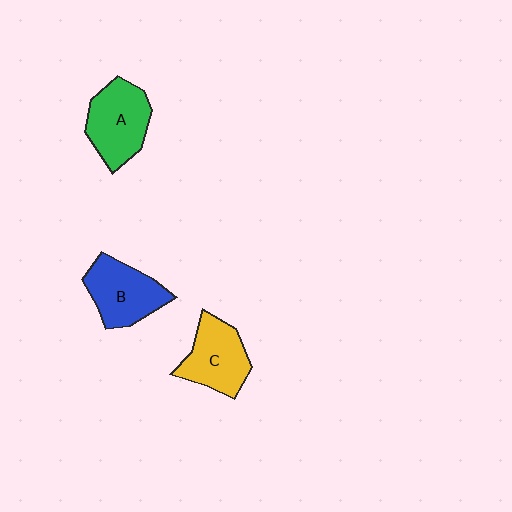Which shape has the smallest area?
Shape C (yellow).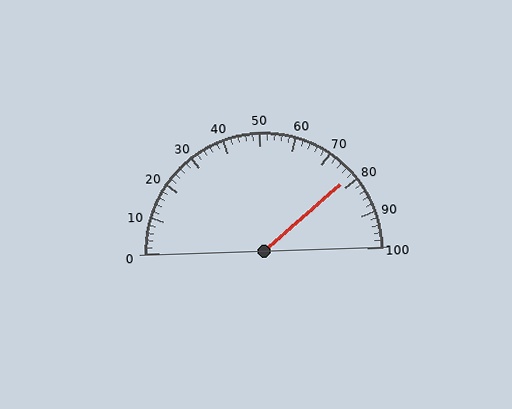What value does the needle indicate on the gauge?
The needle indicates approximately 78.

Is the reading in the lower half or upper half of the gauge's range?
The reading is in the upper half of the range (0 to 100).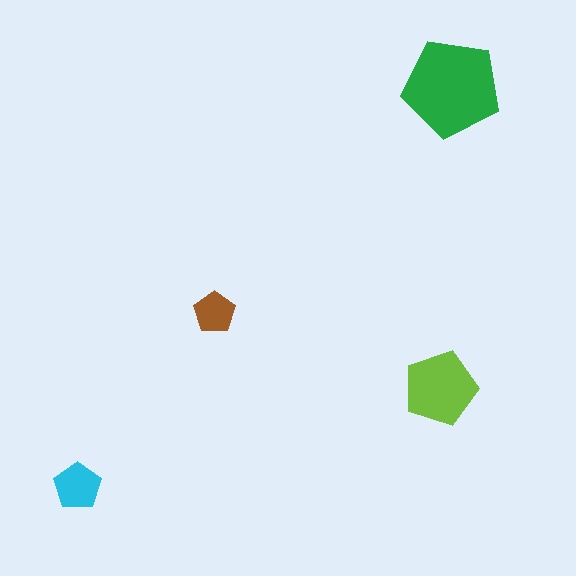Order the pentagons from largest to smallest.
the green one, the lime one, the cyan one, the brown one.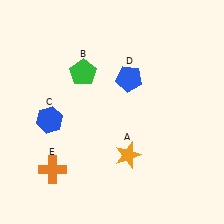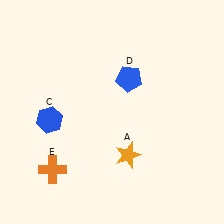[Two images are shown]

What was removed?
The green pentagon (B) was removed in Image 2.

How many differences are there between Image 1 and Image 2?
There is 1 difference between the two images.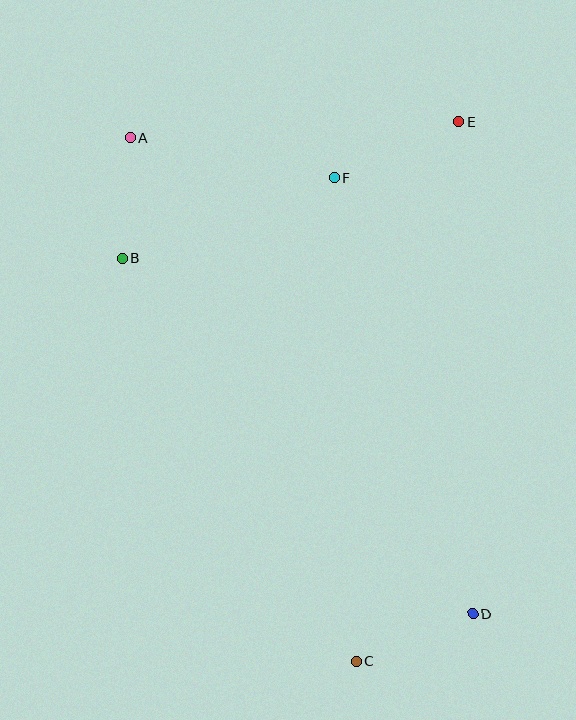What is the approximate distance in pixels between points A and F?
The distance between A and F is approximately 208 pixels.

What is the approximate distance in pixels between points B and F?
The distance between B and F is approximately 226 pixels.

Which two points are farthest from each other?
Points A and D are farthest from each other.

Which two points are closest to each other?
Points A and B are closest to each other.